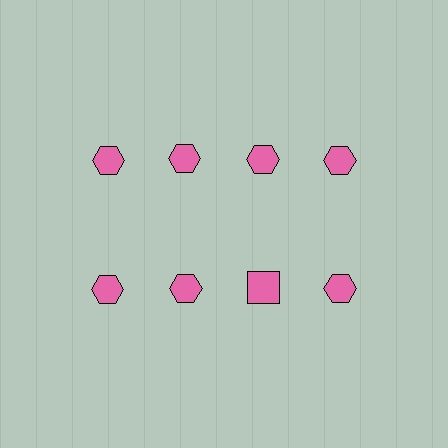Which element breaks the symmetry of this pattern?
The pink square in the second row, center column breaks the symmetry. All other shapes are pink hexagons.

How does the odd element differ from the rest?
It has a different shape: square instead of hexagon.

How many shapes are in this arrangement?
There are 8 shapes arranged in a grid pattern.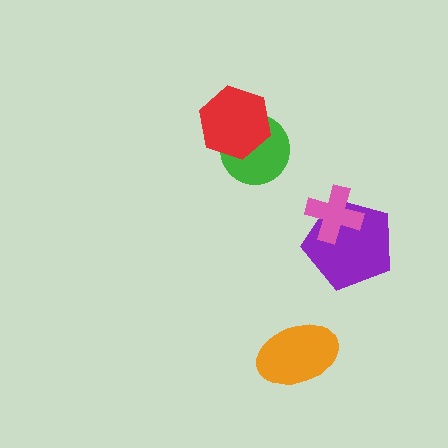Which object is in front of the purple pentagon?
The pink cross is in front of the purple pentagon.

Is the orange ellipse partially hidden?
No, no other shape covers it.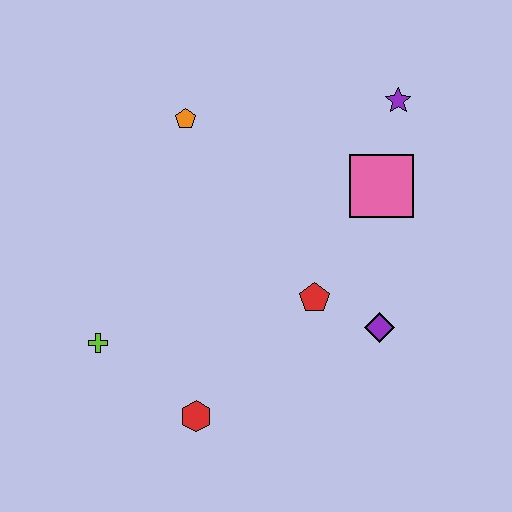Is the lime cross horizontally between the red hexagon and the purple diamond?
No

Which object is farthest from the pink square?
The lime cross is farthest from the pink square.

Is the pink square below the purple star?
Yes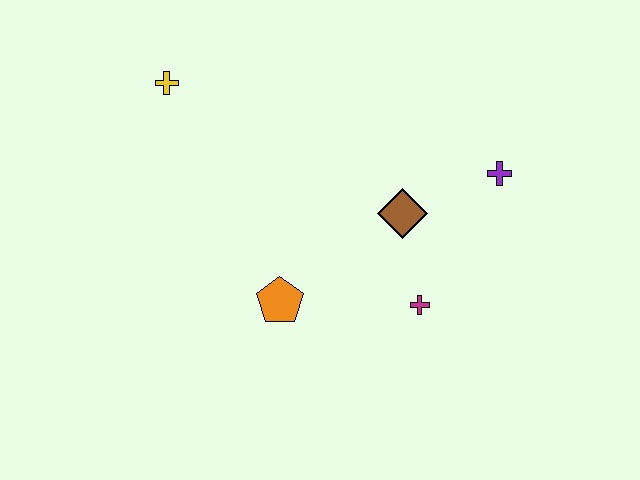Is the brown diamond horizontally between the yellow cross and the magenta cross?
Yes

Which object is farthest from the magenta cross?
The yellow cross is farthest from the magenta cross.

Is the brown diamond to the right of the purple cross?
No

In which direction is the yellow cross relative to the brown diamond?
The yellow cross is to the left of the brown diamond.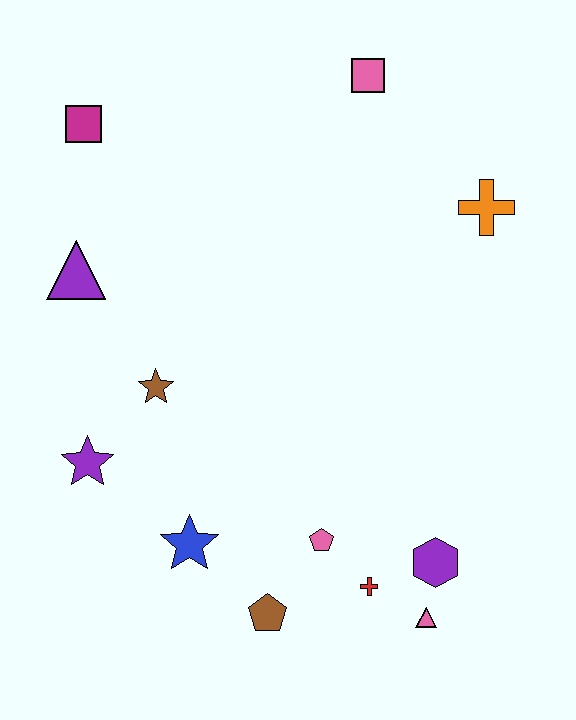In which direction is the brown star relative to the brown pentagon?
The brown star is above the brown pentagon.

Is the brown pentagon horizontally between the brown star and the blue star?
No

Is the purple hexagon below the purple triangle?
Yes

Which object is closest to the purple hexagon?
The pink triangle is closest to the purple hexagon.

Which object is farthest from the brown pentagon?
The pink square is farthest from the brown pentagon.